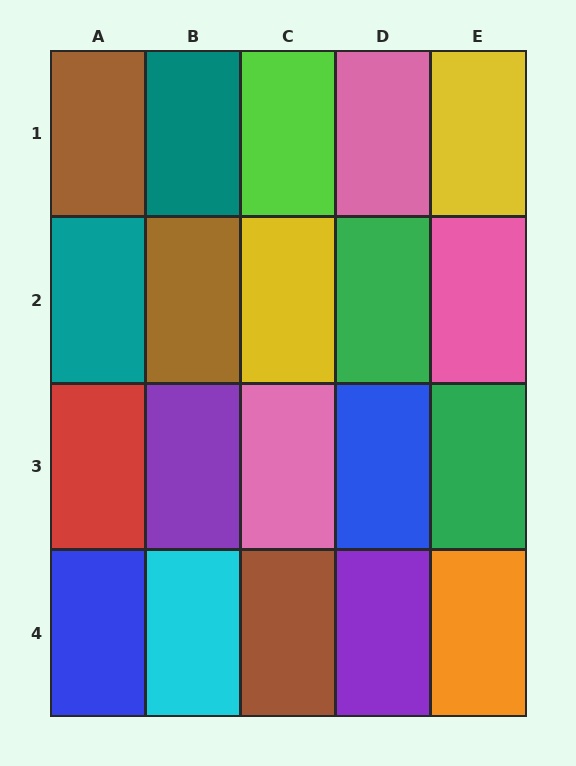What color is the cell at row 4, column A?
Blue.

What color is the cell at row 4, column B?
Cyan.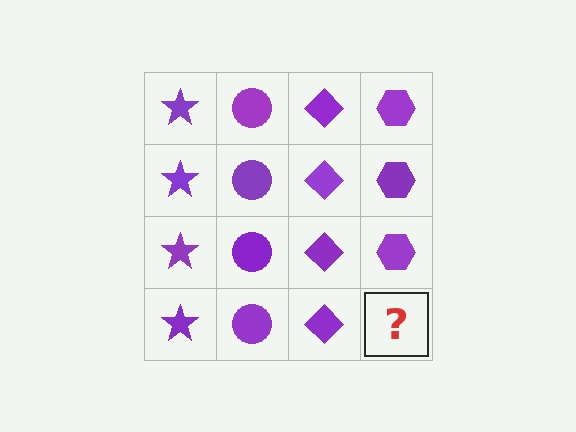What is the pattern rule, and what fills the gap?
The rule is that each column has a consistent shape. The gap should be filled with a purple hexagon.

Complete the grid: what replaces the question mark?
The question mark should be replaced with a purple hexagon.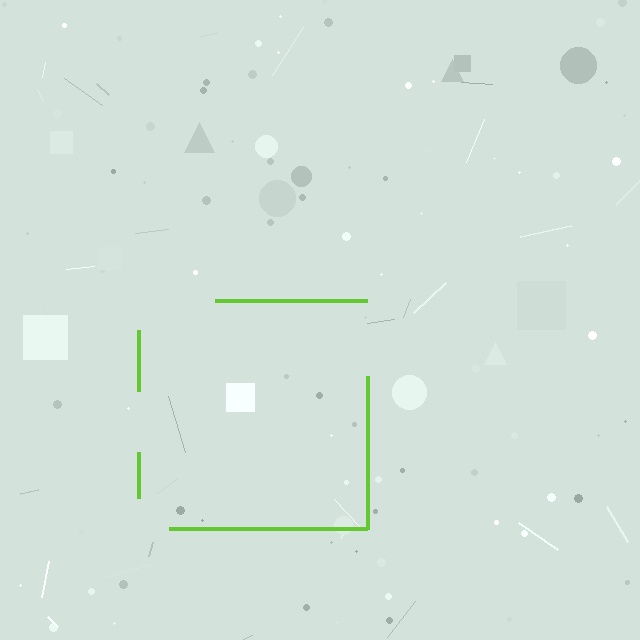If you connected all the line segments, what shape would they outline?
They would outline a square.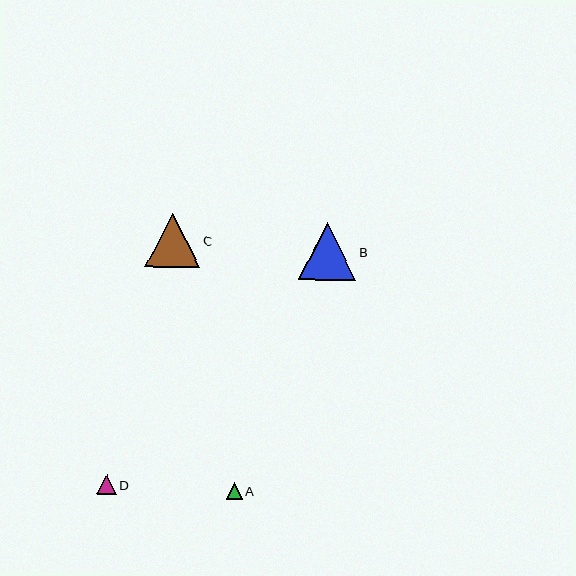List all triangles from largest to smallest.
From largest to smallest: B, C, D, A.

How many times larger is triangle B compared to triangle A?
Triangle B is approximately 3.5 times the size of triangle A.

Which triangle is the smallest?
Triangle A is the smallest with a size of approximately 16 pixels.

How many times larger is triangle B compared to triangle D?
Triangle B is approximately 2.9 times the size of triangle D.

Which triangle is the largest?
Triangle B is the largest with a size of approximately 57 pixels.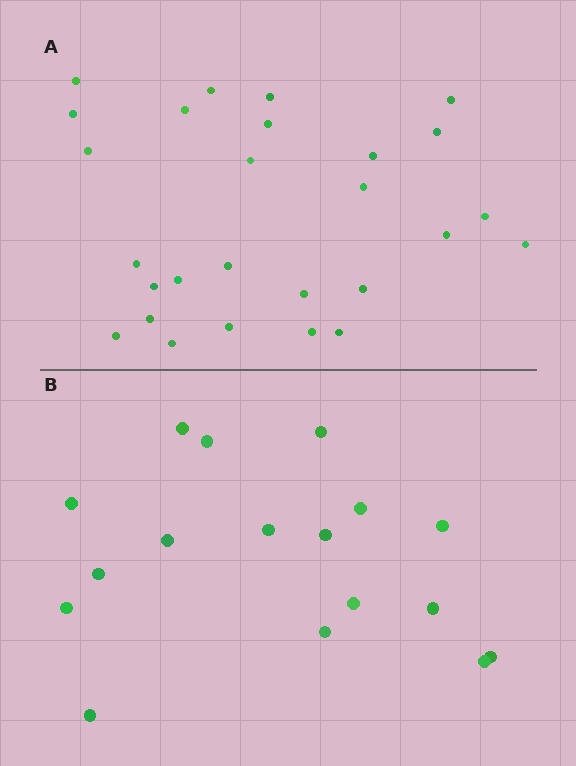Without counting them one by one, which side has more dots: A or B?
Region A (the top region) has more dots.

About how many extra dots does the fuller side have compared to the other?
Region A has roughly 10 or so more dots than region B.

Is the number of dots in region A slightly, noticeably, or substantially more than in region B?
Region A has substantially more. The ratio is roughly 1.6 to 1.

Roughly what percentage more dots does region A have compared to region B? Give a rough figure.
About 60% more.